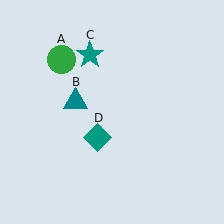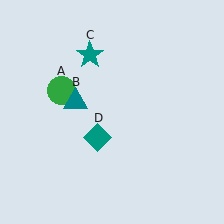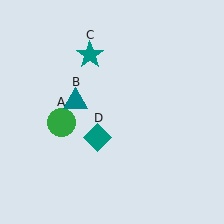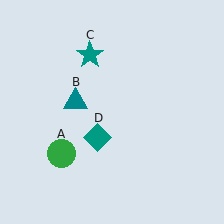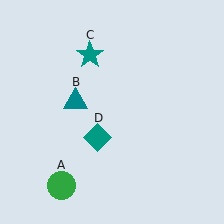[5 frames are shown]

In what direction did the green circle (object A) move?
The green circle (object A) moved down.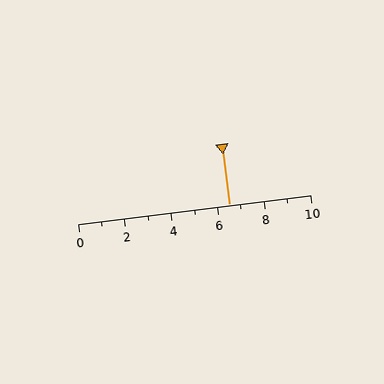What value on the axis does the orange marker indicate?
The marker indicates approximately 6.5.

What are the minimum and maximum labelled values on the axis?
The axis runs from 0 to 10.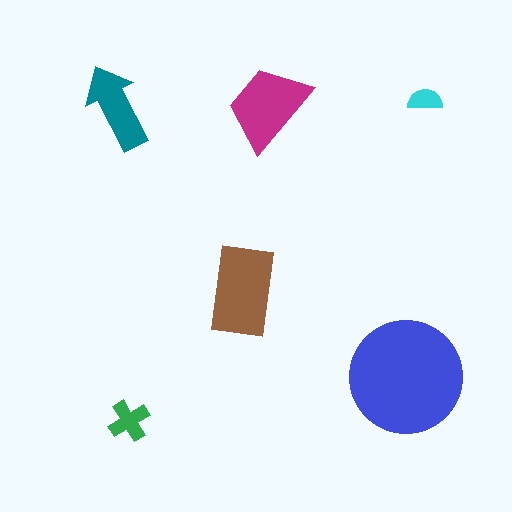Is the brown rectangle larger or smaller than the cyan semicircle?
Larger.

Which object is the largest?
The blue circle.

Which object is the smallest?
The cyan semicircle.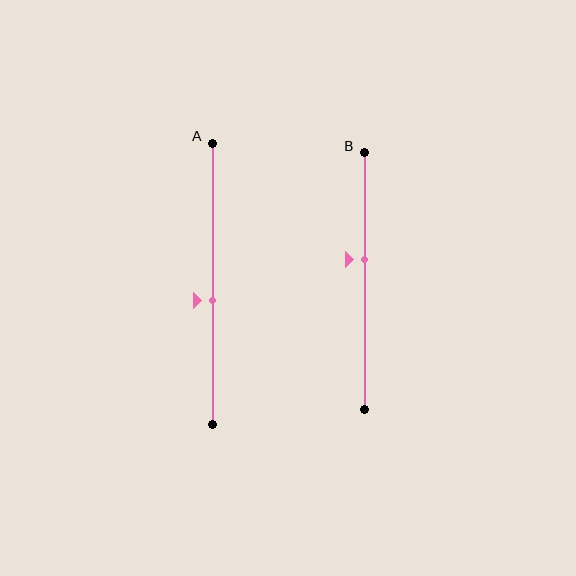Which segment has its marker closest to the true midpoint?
Segment A has its marker closest to the true midpoint.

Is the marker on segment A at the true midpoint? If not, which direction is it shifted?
No, the marker on segment A is shifted downward by about 6% of the segment length.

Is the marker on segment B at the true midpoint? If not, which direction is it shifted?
No, the marker on segment B is shifted upward by about 8% of the segment length.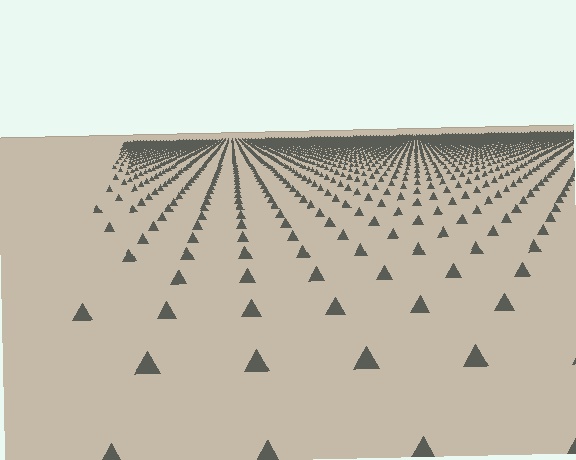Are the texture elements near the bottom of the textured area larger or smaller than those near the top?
Larger. Near the bottom, elements are closer to the viewer and appear at a bigger on-screen size.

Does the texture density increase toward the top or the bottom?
Density increases toward the top.